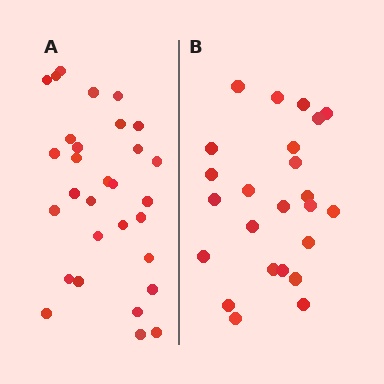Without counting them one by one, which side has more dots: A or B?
Region A (the left region) has more dots.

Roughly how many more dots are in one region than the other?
Region A has about 6 more dots than region B.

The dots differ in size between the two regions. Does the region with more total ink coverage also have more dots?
No. Region B has more total ink coverage because its dots are larger, but region A actually contains more individual dots. Total area can be misleading — the number of items is what matters here.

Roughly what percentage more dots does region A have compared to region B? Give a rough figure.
About 25% more.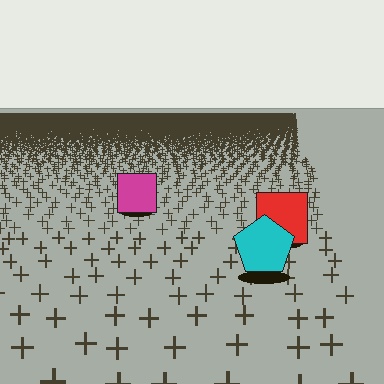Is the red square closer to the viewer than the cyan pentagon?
No. The cyan pentagon is closer — you can tell from the texture gradient: the ground texture is coarser near it.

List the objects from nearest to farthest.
From nearest to farthest: the cyan pentagon, the red square, the magenta square.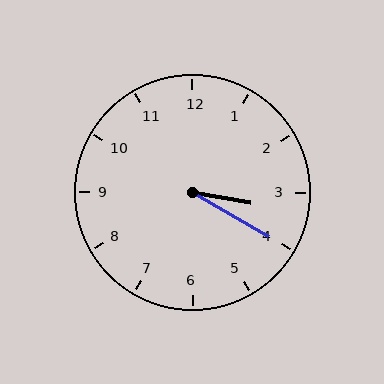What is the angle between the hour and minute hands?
Approximately 20 degrees.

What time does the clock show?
3:20.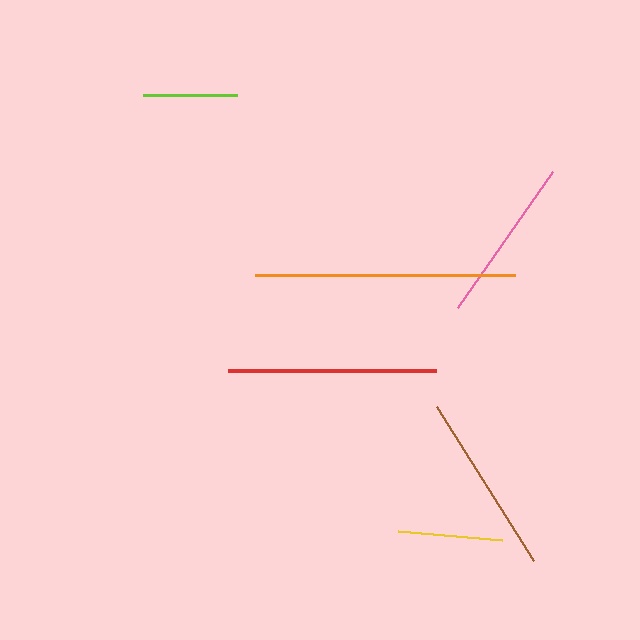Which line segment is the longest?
The orange line is the longest at approximately 260 pixels.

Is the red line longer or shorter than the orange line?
The orange line is longer than the red line.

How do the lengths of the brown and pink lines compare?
The brown and pink lines are approximately the same length.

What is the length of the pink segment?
The pink segment is approximately 166 pixels long.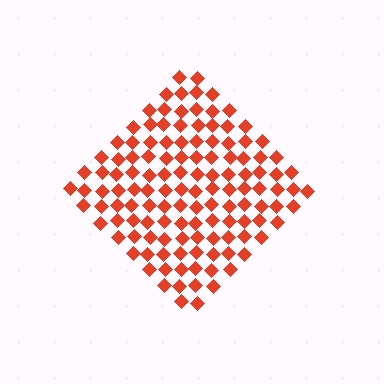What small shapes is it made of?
It is made of small diamonds.